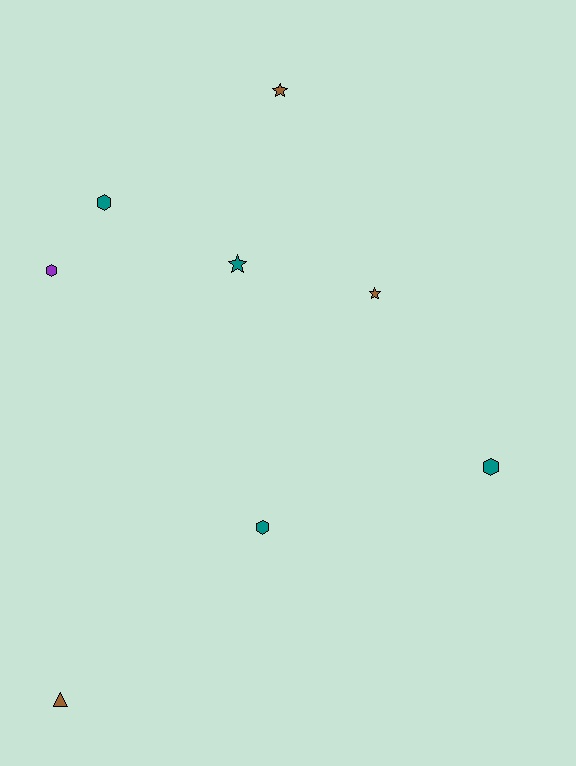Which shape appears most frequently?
Hexagon, with 4 objects.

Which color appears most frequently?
Teal, with 4 objects.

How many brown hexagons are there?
There are no brown hexagons.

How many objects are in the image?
There are 8 objects.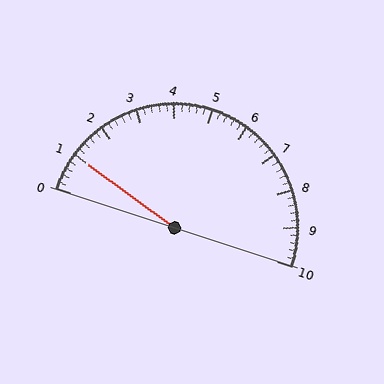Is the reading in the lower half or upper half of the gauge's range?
The reading is in the lower half of the range (0 to 10).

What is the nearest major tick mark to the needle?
The nearest major tick mark is 1.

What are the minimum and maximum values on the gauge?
The gauge ranges from 0 to 10.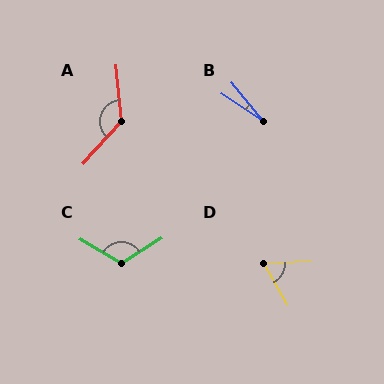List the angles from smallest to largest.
B (17°), D (64°), C (116°), A (132°).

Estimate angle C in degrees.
Approximately 116 degrees.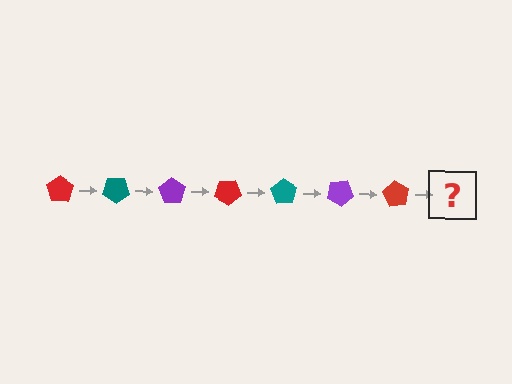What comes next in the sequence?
The next element should be a teal pentagon, rotated 245 degrees from the start.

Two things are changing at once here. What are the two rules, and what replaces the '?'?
The two rules are that it rotates 35 degrees each step and the color cycles through red, teal, and purple. The '?' should be a teal pentagon, rotated 245 degrees from the start.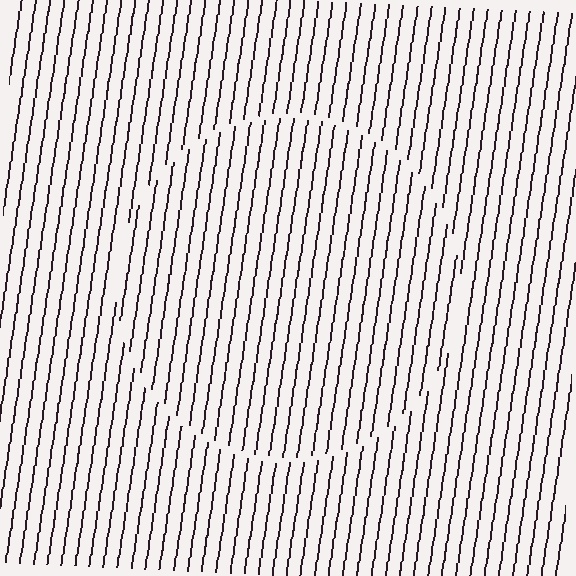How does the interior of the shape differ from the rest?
The interior of the shape contains the same grating, shifted by half a period — the contour is defined by the phase discontinuity where line-ends from the inner and outer gratings abut.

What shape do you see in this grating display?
An illusory circle. The interior of the shape contains the same grating, shifted by half a period — the contour is defined by the phase discontinuity where line-ends from the inner and outer gratings abut.